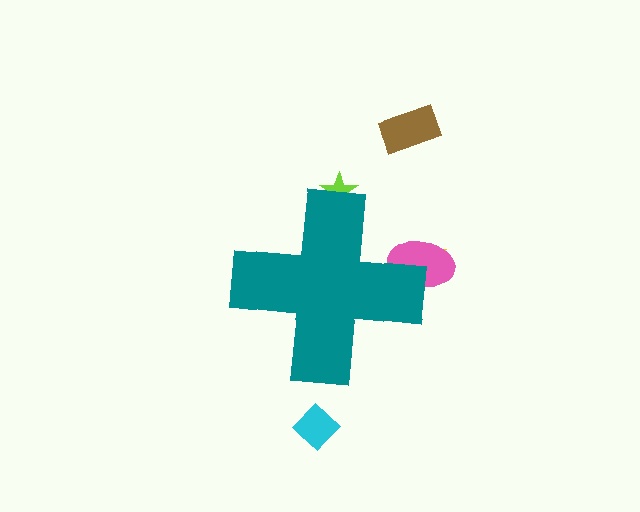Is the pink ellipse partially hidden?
Yes, the pink ellipse is partially hidden behind the teal cross.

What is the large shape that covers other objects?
A teal cross.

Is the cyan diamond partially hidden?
No, the cyan diamond is fully visible.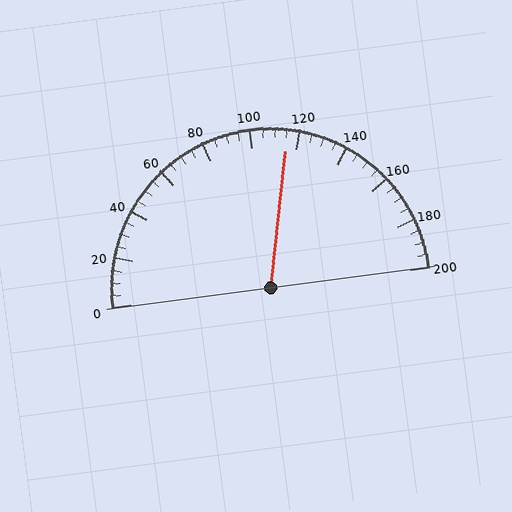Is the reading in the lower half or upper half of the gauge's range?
The reading is in the upper half of the range (0 to 200).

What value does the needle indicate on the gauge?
The needle indicates approximately 115.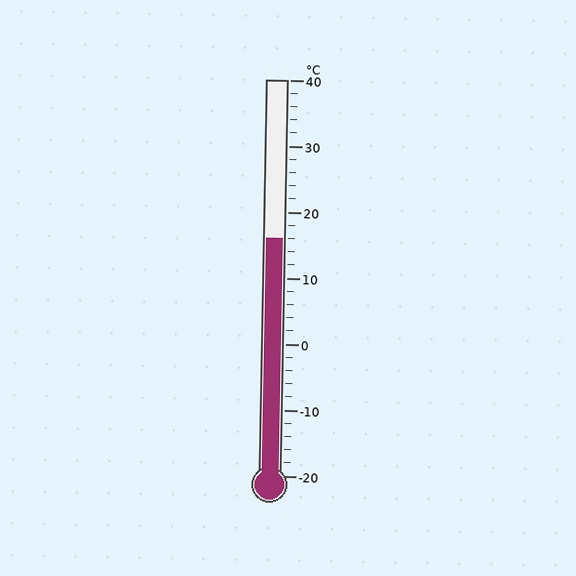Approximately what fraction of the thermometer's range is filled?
The thermometer is filled to approximately 60% of its range.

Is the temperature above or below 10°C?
The temperature is above 10°C.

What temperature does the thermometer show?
The thermometer shows approximately 16°C.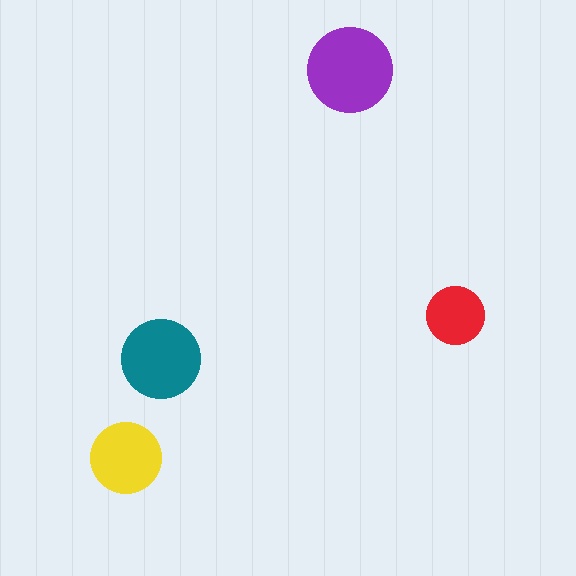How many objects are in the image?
There are 4 objects in the image.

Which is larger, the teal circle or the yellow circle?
The teal one.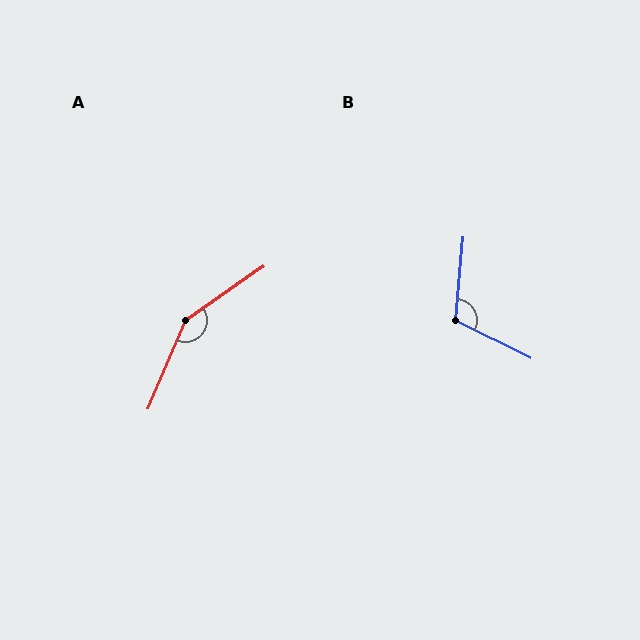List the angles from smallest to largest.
B (111°), A (148°).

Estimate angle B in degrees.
Approximately 111 degrees.